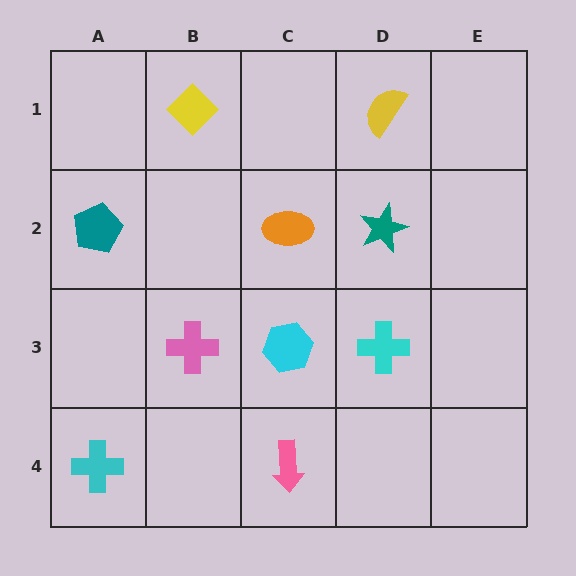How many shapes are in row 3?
3 shapes.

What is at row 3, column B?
A pink cross.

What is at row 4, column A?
A cyan cross.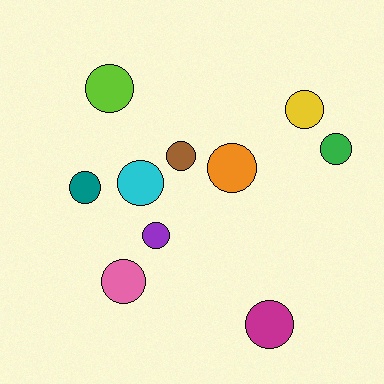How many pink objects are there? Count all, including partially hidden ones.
There is 1 pink object.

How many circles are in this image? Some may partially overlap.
There are 10 circles.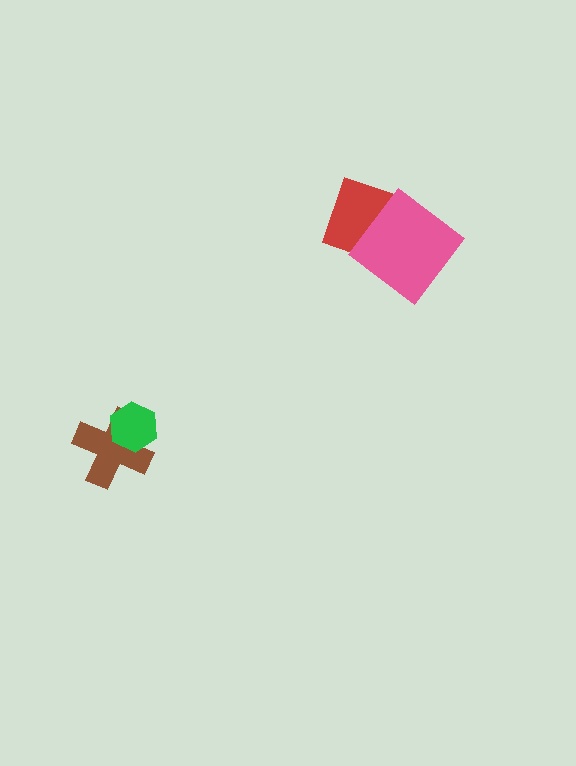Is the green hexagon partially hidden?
No, no other shape covers it.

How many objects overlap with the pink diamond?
1 object overlaps with the pink diamond.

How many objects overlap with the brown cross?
1 object overlaps with the brown cross.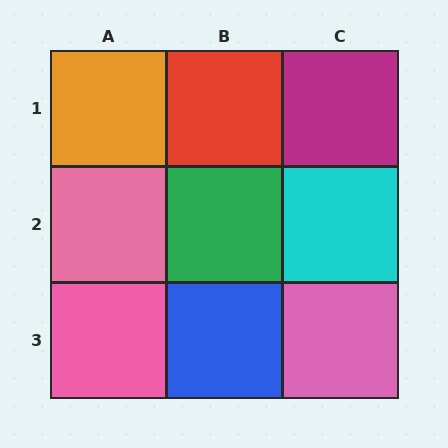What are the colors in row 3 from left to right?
Pink, blue, pink.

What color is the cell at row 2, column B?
Green.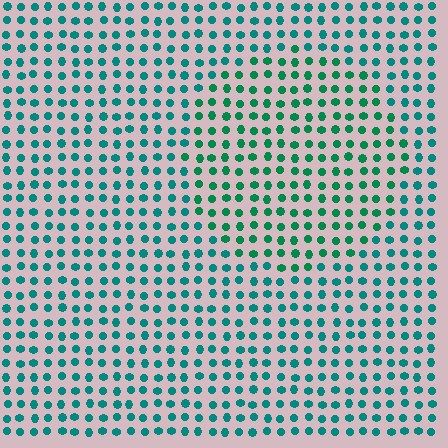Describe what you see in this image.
The image is filled with small teal elements in a uniform arrangement. A circle-shaped region is visible where the elements are tinted to a slightly different hue, forming a subtle color boundary.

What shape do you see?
I see a circle.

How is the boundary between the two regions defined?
The boundary is defined purely by a slight shift in hue (about 24 degrees). Spacing, size, and orientation are identical on both sides.